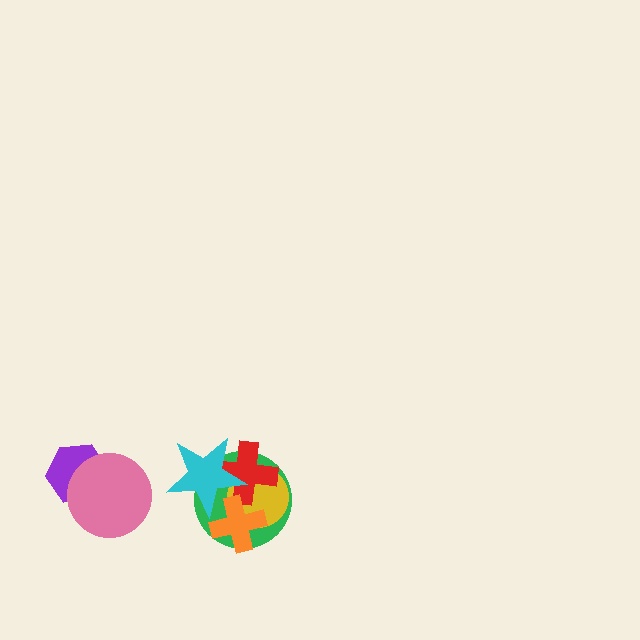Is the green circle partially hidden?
Yes, it is partially covered by another shape.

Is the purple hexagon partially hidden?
Yes, it is partially covered by another shape.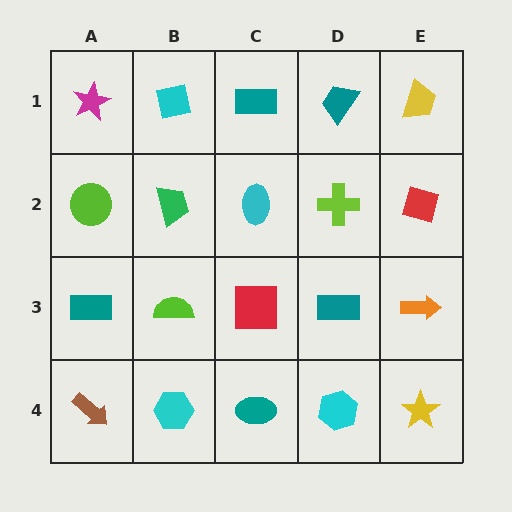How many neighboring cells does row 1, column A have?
2.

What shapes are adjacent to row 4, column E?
An orange arrow (row 3, column E), a cyan hexagon (row 4, column D).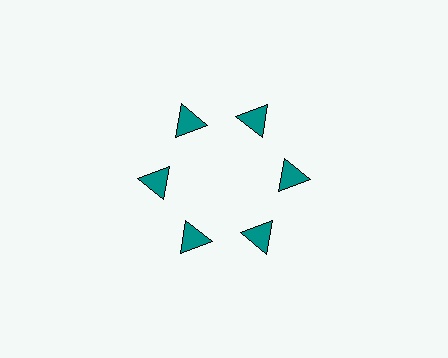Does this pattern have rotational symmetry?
Yes, this pattern has 6-fold rotational symmetry. It looks the same after rotating 60 degrees around the center.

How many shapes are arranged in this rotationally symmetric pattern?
There are 6 shapes, arranged in 6 groups of 1.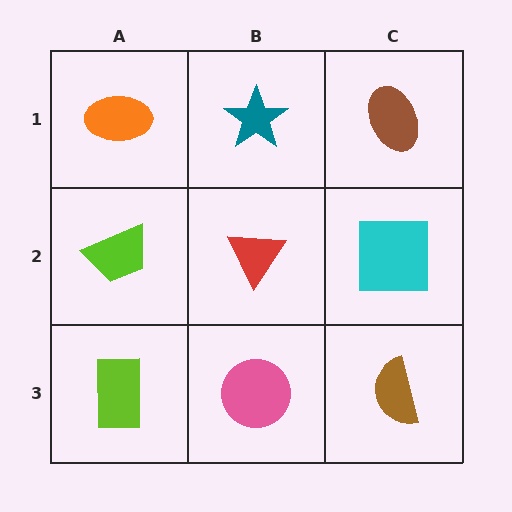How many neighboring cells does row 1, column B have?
3.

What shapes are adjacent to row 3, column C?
A cyan square (row 2, column C), a pink circle (row 3, column B).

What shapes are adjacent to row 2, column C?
A brown ellipse (row 1, column C), a brown semicircle (row 3, column C), a red triangle (row 2, column B).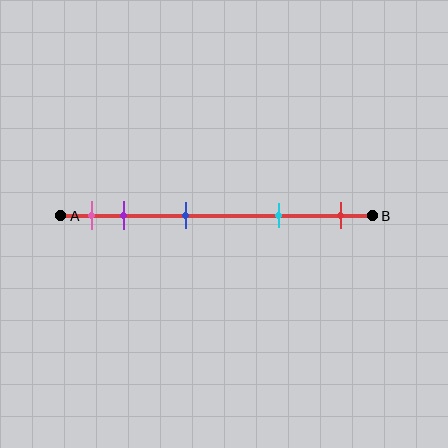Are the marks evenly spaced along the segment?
No, the marks are not evenly spaced.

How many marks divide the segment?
There are 5 marks dividing the segment.